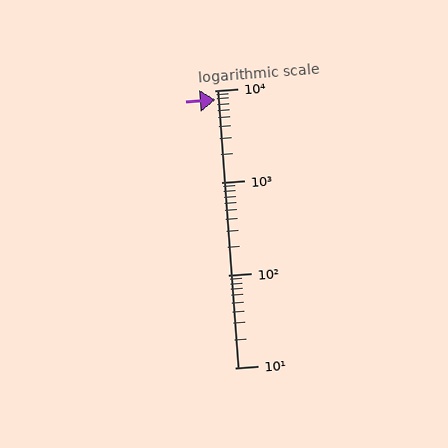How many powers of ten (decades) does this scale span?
The scale spans 3 decades, from 10 to 10000.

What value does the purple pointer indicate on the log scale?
The pointer indicates approximately 7900.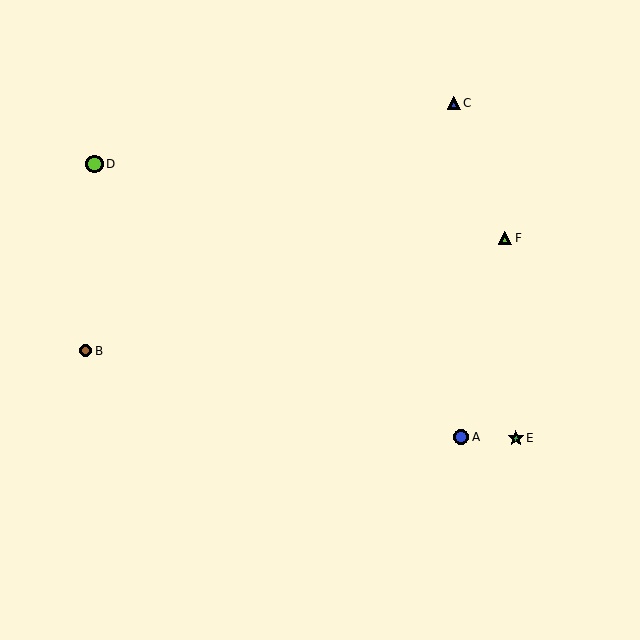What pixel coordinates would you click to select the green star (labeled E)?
Click at (516, 438) to select the green star E.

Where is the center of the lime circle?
The center of the lime circle is at (95, 164).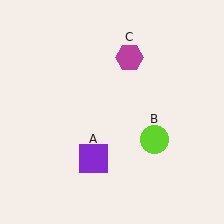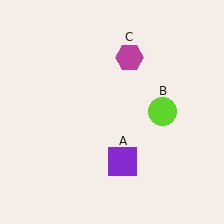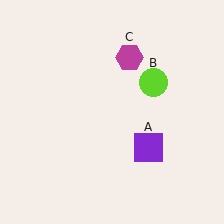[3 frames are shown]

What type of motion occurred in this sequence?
The purple square (object A), lime circle (object B) rotated counterclockwise around the center of the scene.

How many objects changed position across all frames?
2 objects changed position: purple square (object A), lime circle (object B).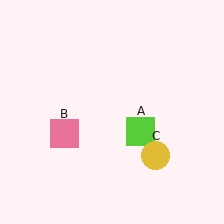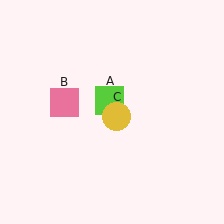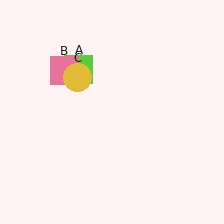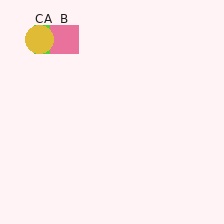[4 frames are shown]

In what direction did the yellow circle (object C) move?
The yellow circle (object C) moved up and to the left.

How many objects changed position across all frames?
3 objects changed position: lime square (object A), pink square (object B), yellow circle (object C).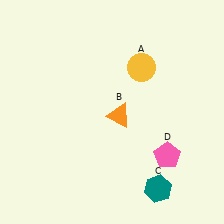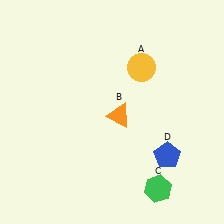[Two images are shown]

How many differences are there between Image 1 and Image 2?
There are 2 differences between the two images.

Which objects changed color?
C changed from teal to green. D changed from pink to blue.